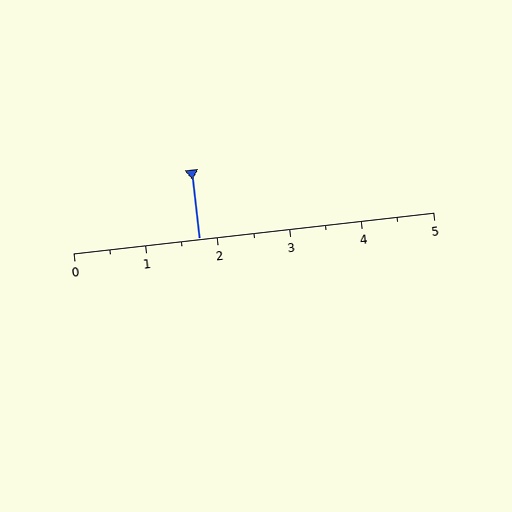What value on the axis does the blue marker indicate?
The marker indicates approximately 1.8.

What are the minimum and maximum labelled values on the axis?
The axis runs from 0 to 5.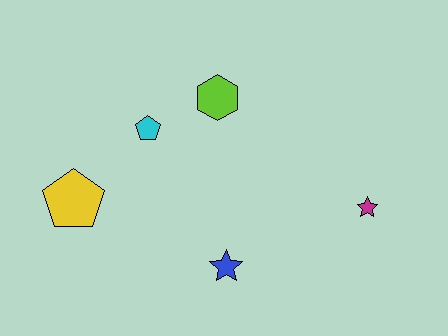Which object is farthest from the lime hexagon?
The magenta star is farthest from the lime hexagon.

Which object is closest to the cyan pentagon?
The lime hexagon is closest to the cyan pentagon.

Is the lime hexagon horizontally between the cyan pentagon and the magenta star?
Yes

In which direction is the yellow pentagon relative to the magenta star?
The yellow pentagon is to the left of the magenta star.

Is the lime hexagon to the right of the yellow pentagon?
Yes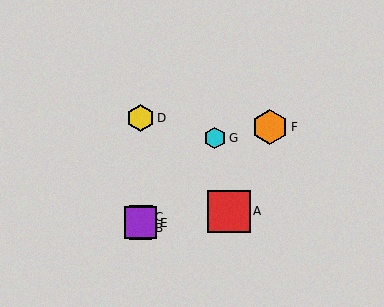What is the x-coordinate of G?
Object G is at x≈215.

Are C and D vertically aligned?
Yes, both are at x≈141.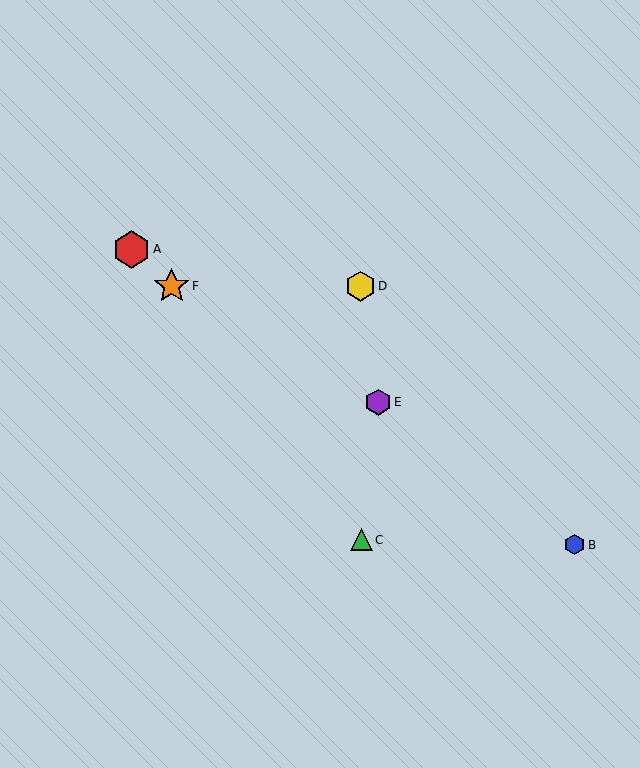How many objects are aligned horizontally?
2 objects (D, F) are aligned horizontally.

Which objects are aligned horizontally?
Objects D, F are aligned horizontally.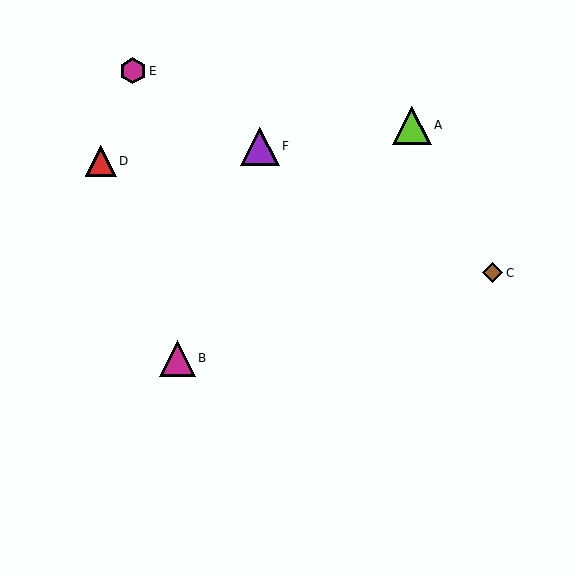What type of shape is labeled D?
Shape D is a red triangle.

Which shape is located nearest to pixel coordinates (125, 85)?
The magenta hexagon (labeled E) at (133, 71) is nearest to that location.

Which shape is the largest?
The purple triangle (labeled F) is the largest.